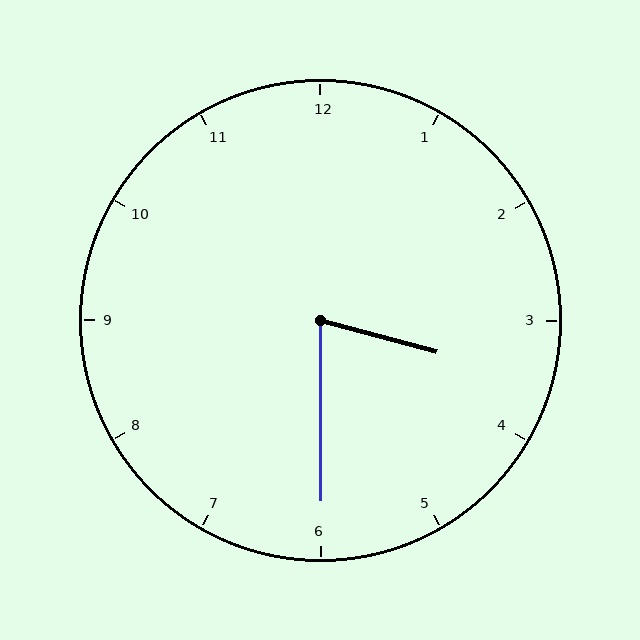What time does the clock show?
3:30.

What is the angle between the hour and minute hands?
Approximately 75 degrees.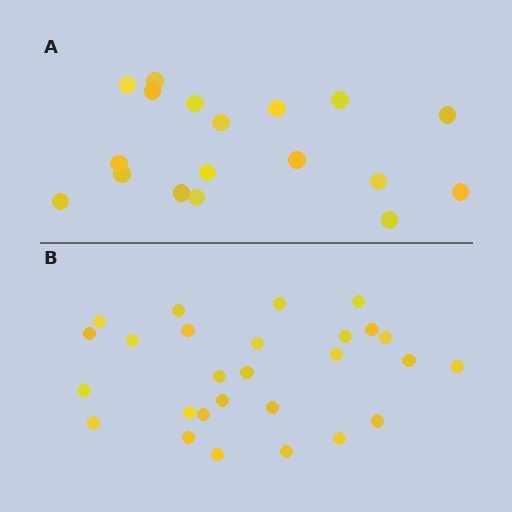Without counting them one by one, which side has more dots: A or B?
Region B (the bottom region) has more dots.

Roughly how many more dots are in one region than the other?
Region B has roughly 8 or so more dots than region A.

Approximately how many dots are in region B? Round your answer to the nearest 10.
About 30 dots. (The exact count is 27, which rounds to 30.)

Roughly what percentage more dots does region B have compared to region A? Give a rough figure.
About 50% more.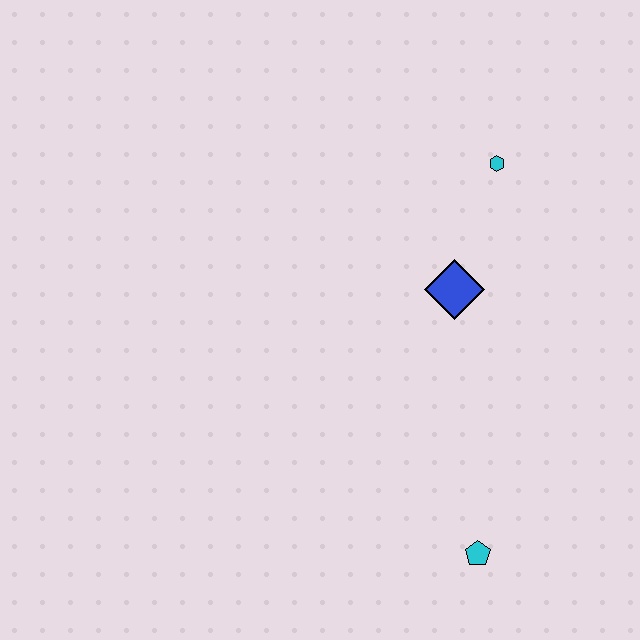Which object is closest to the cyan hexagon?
The blue diamond is closest to the cyan hexagon.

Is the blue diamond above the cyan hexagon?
No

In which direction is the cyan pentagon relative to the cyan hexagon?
The cyan pentagon is below the cyan hexagon.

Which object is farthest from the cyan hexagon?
The cyan pentagon is farthest from the cyan hexagon.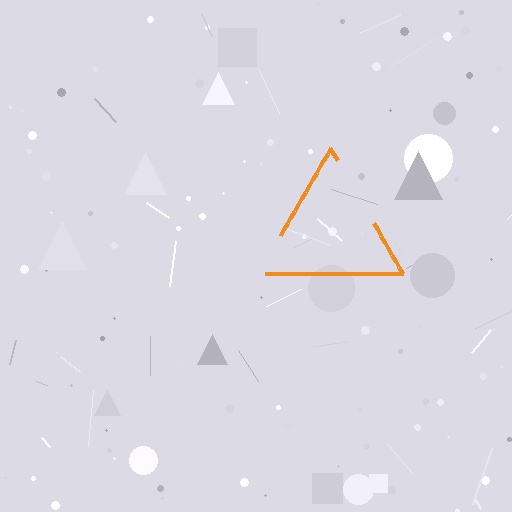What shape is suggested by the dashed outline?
The dashed outline suggests a triangle.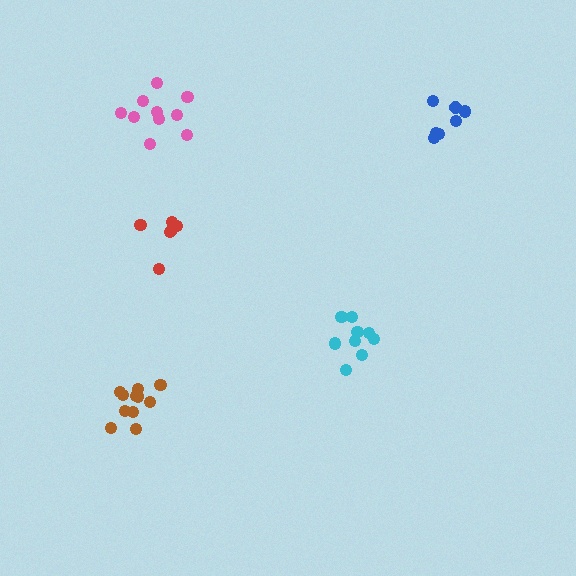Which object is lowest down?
The brown cluster is bottommost.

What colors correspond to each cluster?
The clusters are colored: red, blue, cyan, pink, brown.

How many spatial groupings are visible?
There are 5 spatial groupings.